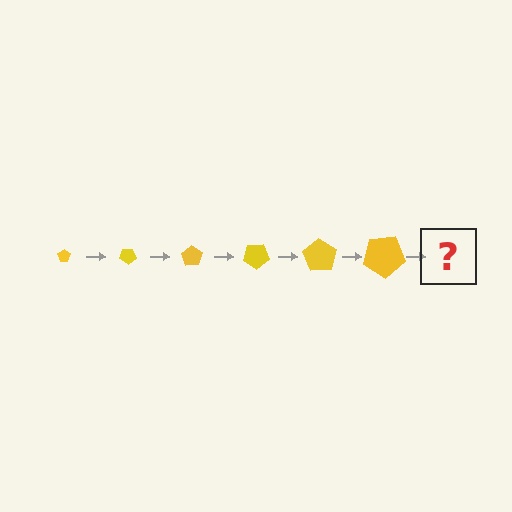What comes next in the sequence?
The next element should be a pentagon, larger than the previous one and rotated 210 degrees from the start.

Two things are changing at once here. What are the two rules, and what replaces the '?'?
The two rules are that the pentagon grows larger each step and it rotates 35 degrees each step. The '?' should be a pentagon, larger than the previous one and rotated 210 degrees from the start.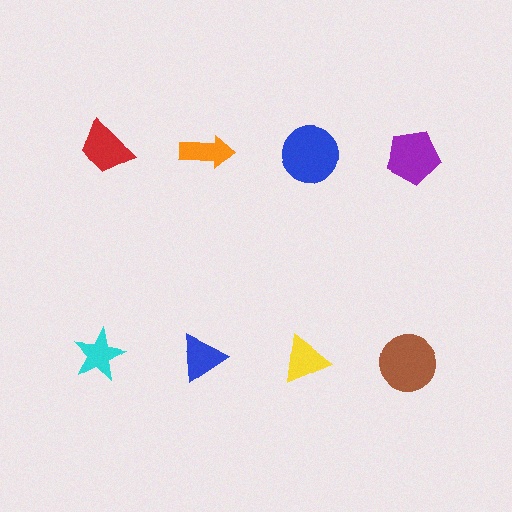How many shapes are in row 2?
4 shapes.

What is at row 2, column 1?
A cyan star.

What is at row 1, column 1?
A red trapezoid.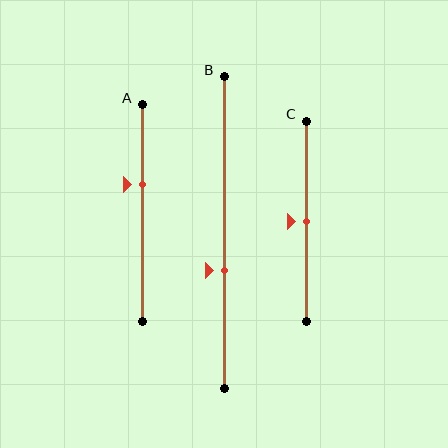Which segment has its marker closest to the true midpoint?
Segment C has its marker closest to the true midpoint.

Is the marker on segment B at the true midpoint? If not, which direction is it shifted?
No, the marker on segment B is shifted downward by about 12% of the segment length.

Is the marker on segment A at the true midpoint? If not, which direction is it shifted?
No, the marker on segment A is shifted upward by about 13% of the segment length.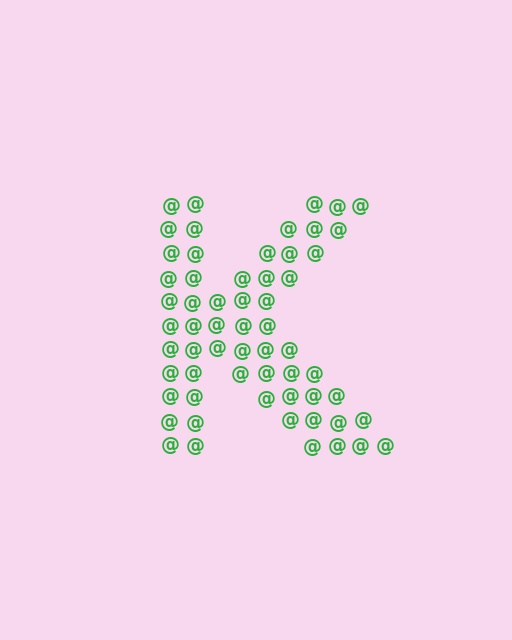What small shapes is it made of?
It is made of small at signs.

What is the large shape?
The large shape is the letter K.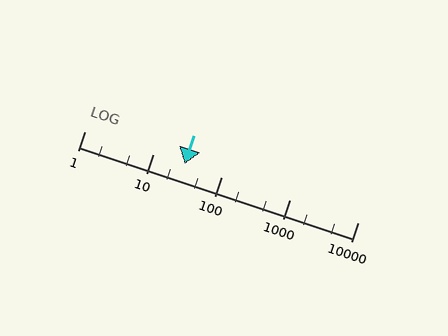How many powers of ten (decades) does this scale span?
The scale spans 4 decades, from 1 to 10000.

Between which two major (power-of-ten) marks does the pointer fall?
The pointer is between 10 and 100.